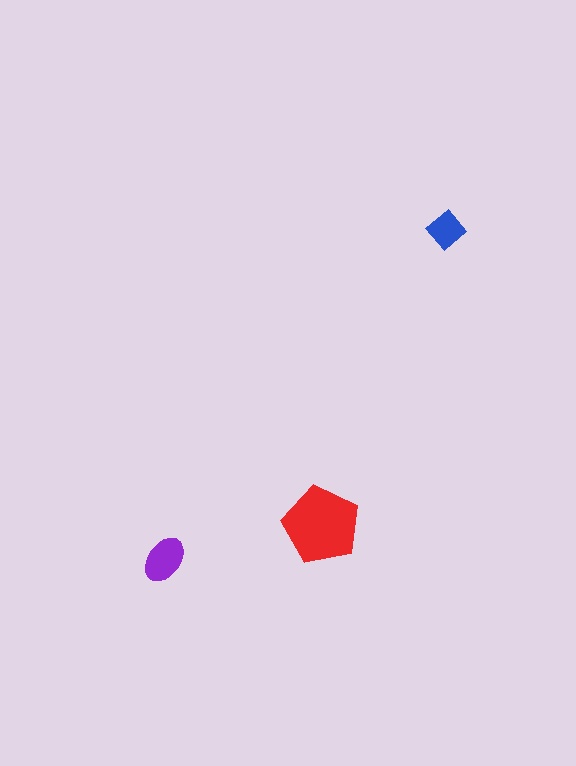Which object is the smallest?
The blue diamond.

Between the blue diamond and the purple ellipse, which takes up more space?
The purple ellipse.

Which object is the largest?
The red pentagon.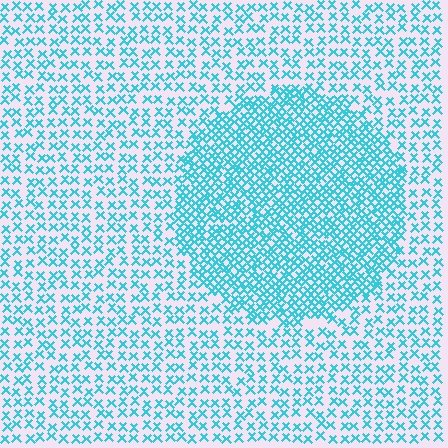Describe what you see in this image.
The image contains small cyan elements arranged at two different densities. A circle-shaped region is visible where the elements are more densely packed than the surrounding area.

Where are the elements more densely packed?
The elements are more densely packed inside the circle boundary.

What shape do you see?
I see a circle.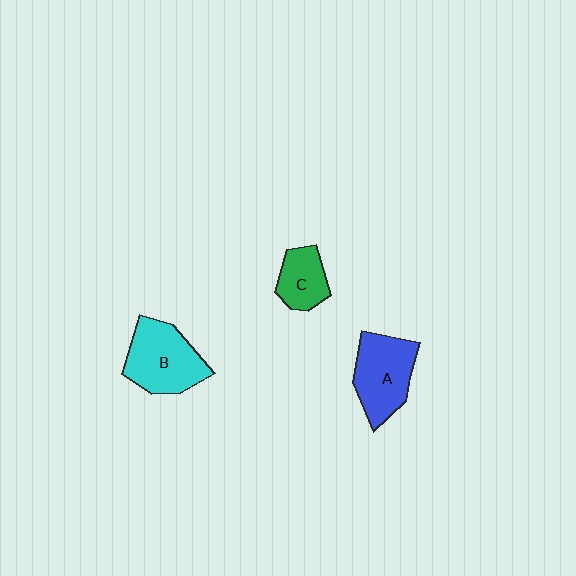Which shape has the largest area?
Shape B (cyan).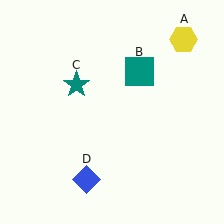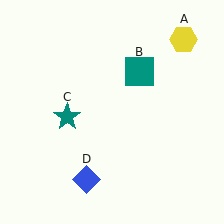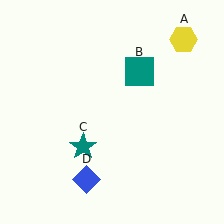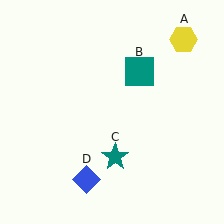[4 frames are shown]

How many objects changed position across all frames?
1 object changed position: teal star (object C).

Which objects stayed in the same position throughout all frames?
Yellow hexagon (object A) and teal square (object B) and blue diamond (object D) remained stationary.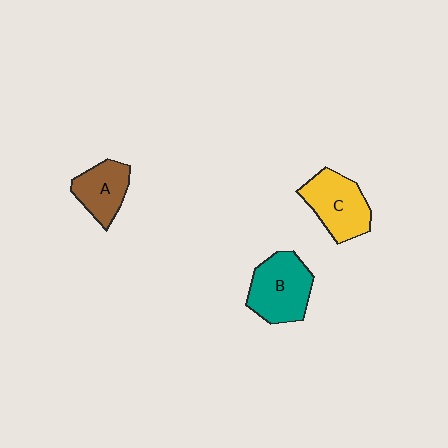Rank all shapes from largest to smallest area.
From largest to smallest: B (teal), C (yellow), A (brown).